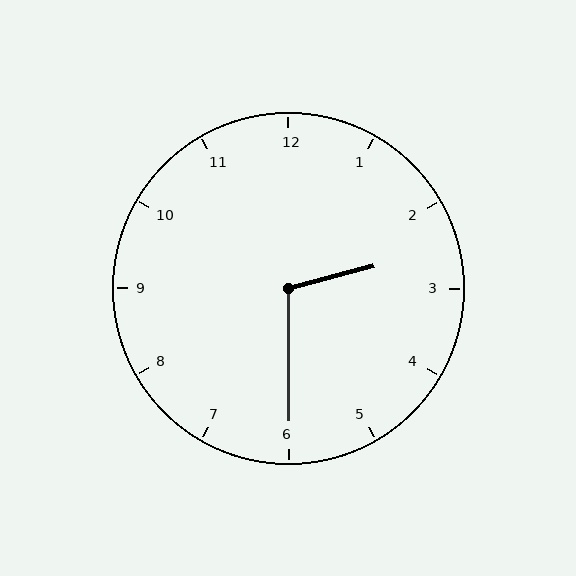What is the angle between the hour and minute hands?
Approximately 105 degrees.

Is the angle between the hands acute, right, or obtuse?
It is obtuse.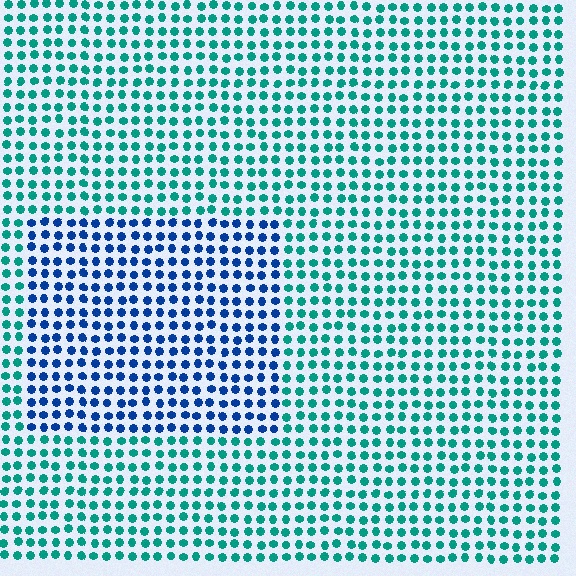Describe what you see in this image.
The image is filled with small teal elements in a uniform arrangement. A rectangle-shaped region is visible where the elements are tinted to a slightly different hue, forming a subtle color boundary.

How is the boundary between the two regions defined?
The boundary is defined purely by a slight shift in hue (about 48 degrees). Spacing, size, and orientation are identical on both sides.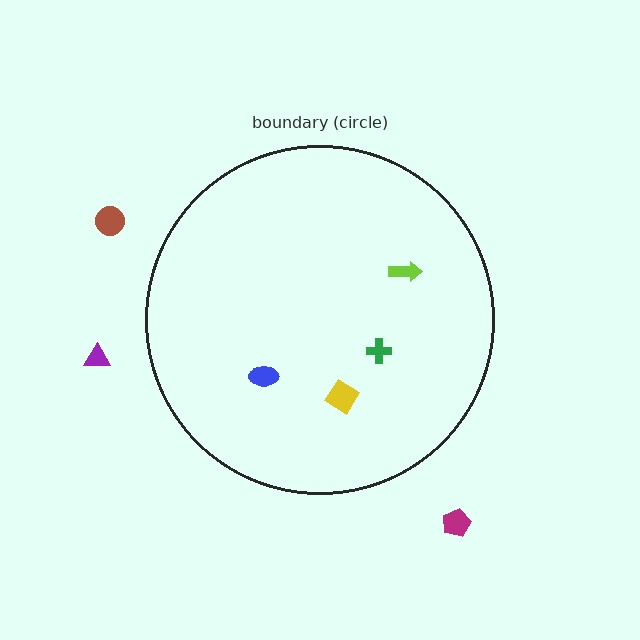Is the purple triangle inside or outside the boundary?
Outside.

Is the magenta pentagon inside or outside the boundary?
Outside.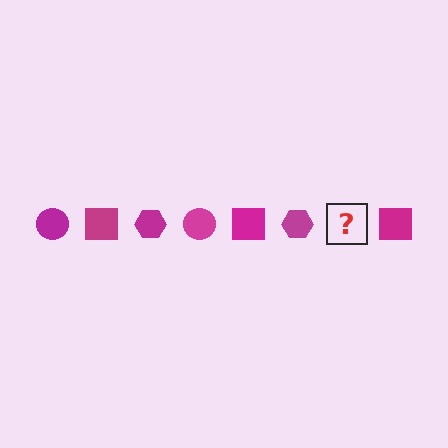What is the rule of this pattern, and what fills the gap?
The rule is that the pattern cycles through circle, square, hexagon shapes in magenta. The gap should be filled with a magenta circle.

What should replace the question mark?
The question mark should be replaced with a magenta circle.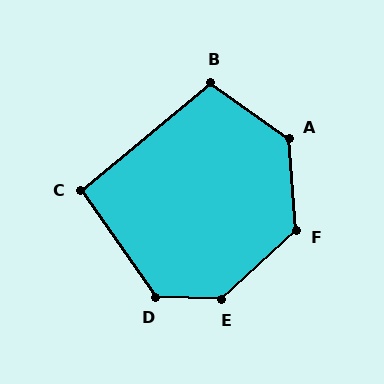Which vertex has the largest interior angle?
E, at approximately 135 degrees.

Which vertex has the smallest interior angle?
C, at approximately 95 degrees.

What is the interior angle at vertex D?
Approximately 127 degrees (obtuse).